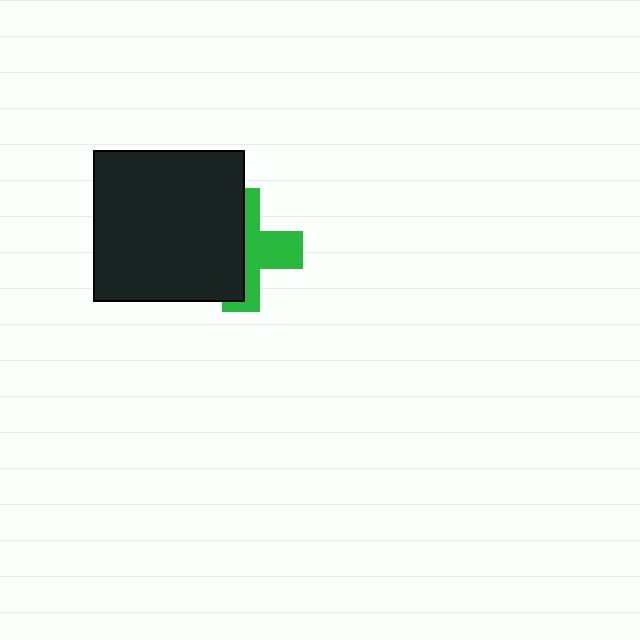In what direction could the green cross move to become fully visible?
The green cross could move right. That would shift it out from behind the black square entirely.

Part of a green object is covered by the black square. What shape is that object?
It is a cross.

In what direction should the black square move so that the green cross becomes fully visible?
The black square should move left. That is the shortest direction to clear the overlap and leave the green cross fully visible.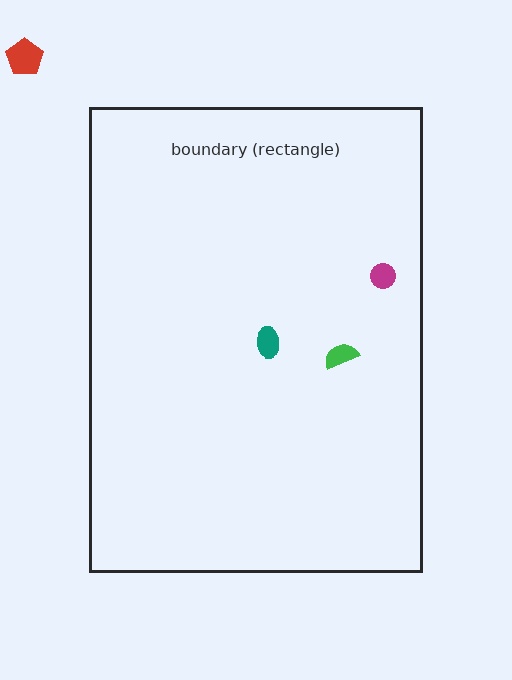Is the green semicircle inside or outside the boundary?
Inside.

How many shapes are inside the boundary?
3 inside, 1 outside.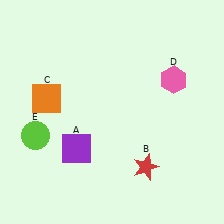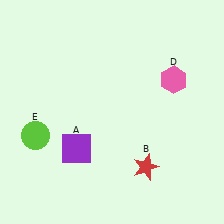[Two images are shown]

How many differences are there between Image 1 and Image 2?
There is 1 difference between the two images.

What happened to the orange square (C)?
The orange square (C) was removed in Image 2. It was in the top-left area of Image 1.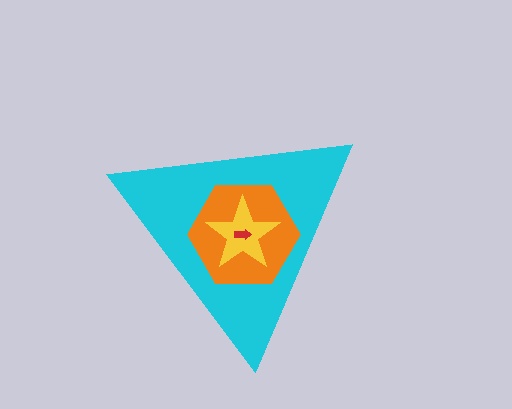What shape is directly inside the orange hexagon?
The yellow star.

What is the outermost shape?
The cyan triangle.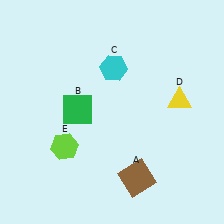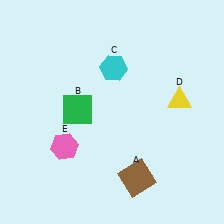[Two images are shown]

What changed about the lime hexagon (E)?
In Image 1, E is lime. In Image 2, it changed to pink.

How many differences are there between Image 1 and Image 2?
There is 1 difference between the two images.